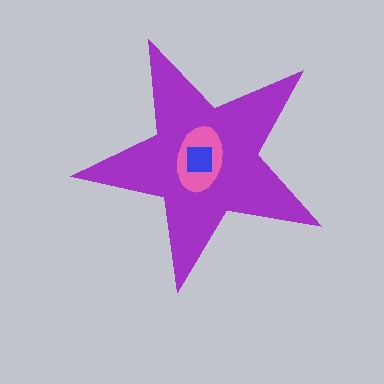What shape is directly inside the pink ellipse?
The blue square.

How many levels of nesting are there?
3.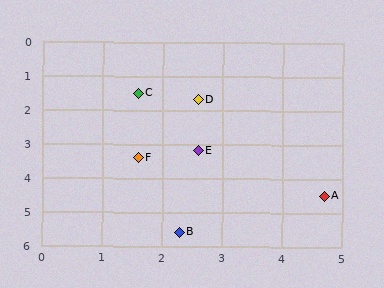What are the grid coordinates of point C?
Point C is at approximately (1.6, 1.5).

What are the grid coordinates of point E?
Point E is at approximately (2.6, 3.2).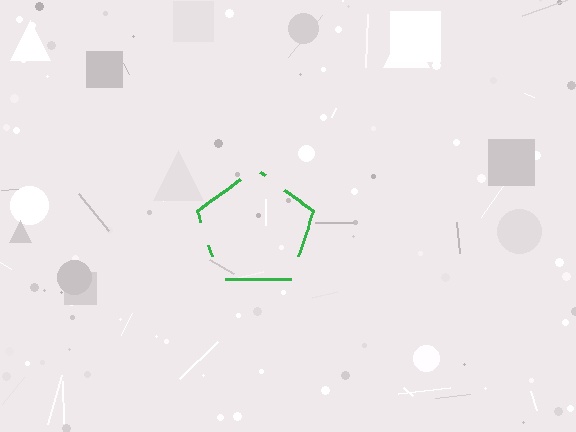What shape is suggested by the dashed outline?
The dashed outline suggests a pentagon.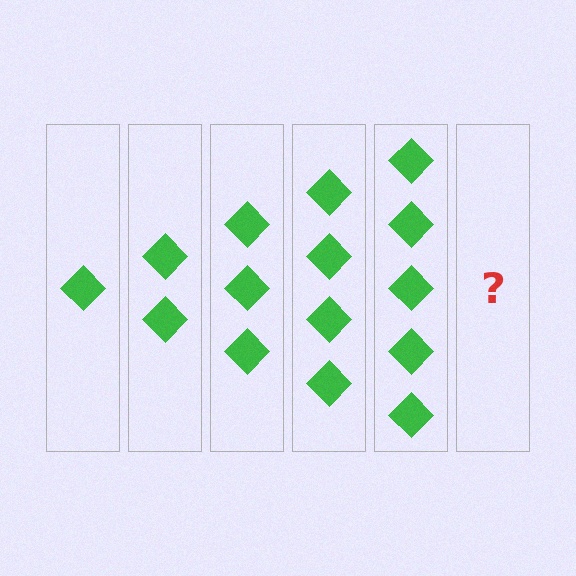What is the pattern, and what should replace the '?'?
The pattern is that each step adds one more diamond. The '?' should be 6 diamonds.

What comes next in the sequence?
The next element should be 6 diamonds.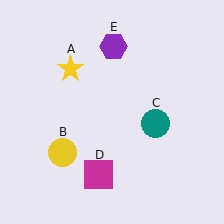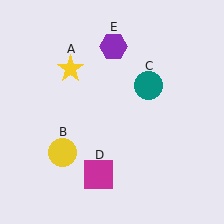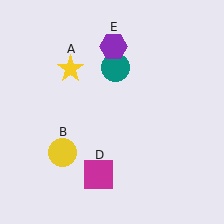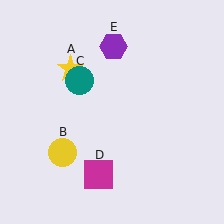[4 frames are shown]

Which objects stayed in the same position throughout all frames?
Yellow star (object A) and yellow circle (object B) and magenta square (object D) and purple hexagon (object E) remained stationary.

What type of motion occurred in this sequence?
The teal circle (object C) rotated counterclockwise around the center of the scene.